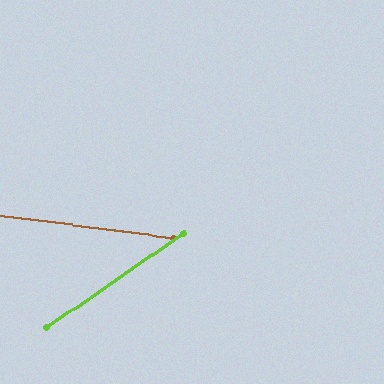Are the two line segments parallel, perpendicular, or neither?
Neither parallel nor perpendicular — they differ by about 42°.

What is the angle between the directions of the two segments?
Approximately 42 degrees.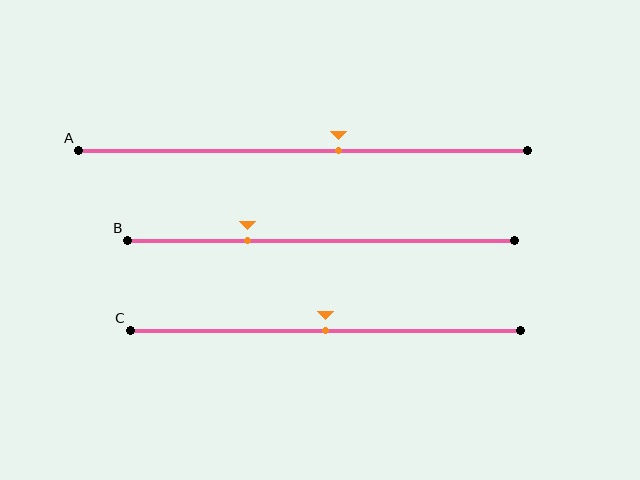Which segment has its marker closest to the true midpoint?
Segment C has its marker closest to the true midpoint.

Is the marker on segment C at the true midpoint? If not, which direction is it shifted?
Yes, the marker on segment C is at the true midpoint.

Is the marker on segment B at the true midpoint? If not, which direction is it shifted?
No, the marker on segment B is shifted to the left by about 19% of the segment length.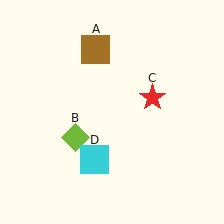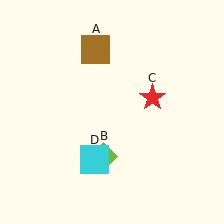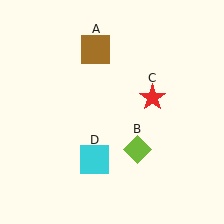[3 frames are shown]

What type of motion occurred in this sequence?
The lime diamond (object B) rotated counterclockwise around the center of the scene.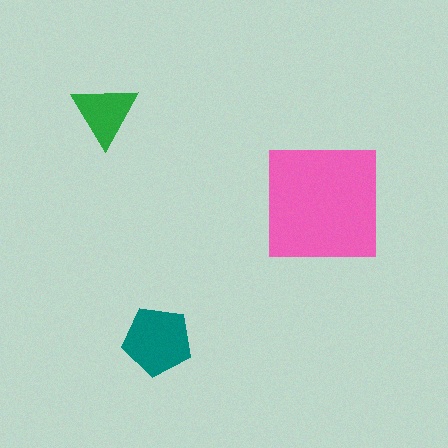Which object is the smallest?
The green triangle.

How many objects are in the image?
There are 3 objects in the image.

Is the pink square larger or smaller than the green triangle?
Larger.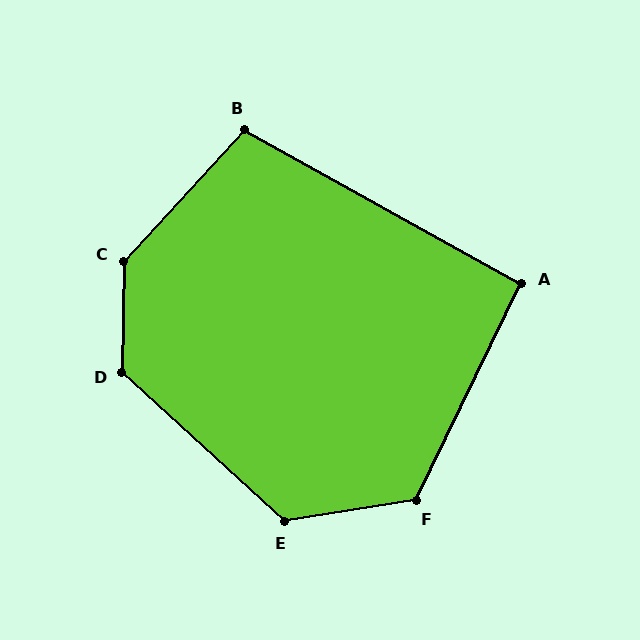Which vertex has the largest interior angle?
C, at approximately 138 degrees.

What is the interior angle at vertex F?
Approximately 125 degrees (obtuse).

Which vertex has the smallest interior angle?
A, at approximately 93 degrees.